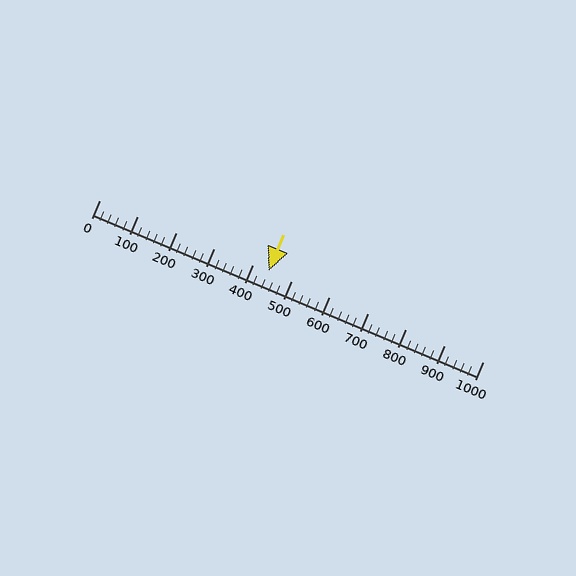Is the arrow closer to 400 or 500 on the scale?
The arrow is closer to 400.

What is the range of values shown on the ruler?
The ruler shows values from 0 to 1000.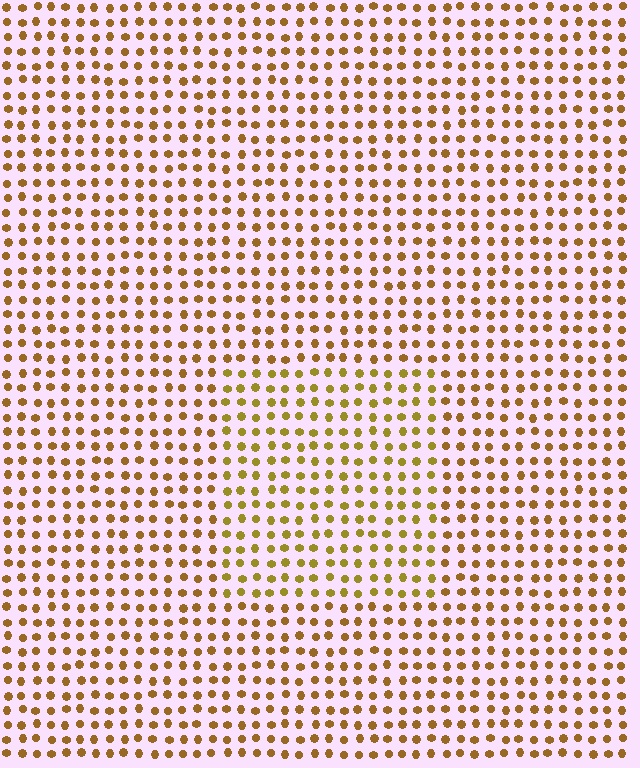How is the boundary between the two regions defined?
The boundary is defined purely by a slight shift in hue (about 19 degrees). Spacing, size, and orientation are identical on both sides.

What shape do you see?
I see a rectangle.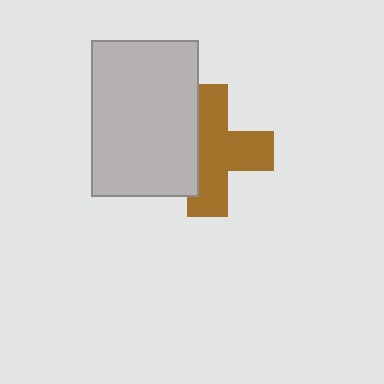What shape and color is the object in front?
The object in front is a light gray rectangle.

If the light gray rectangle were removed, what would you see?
You would see the complete brown cross.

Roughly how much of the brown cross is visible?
About half of it is visible (roughly 65%).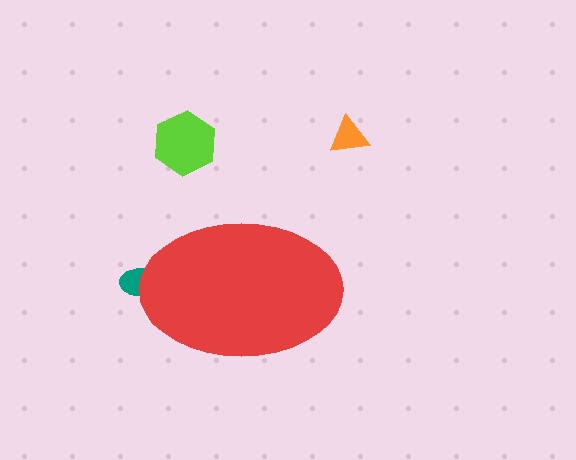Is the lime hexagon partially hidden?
No, the lime hexagon is fully visible.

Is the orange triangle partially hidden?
No, the orange triangle is fully visible.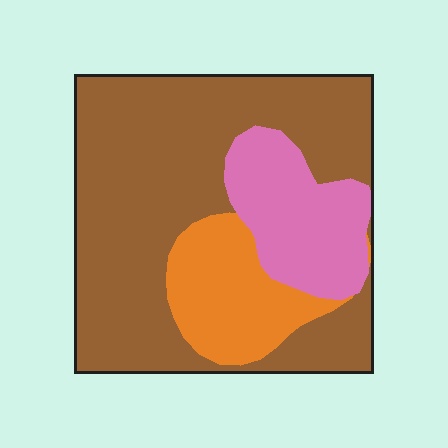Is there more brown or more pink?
Brown.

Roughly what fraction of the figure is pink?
Pink takes up less than a quarter of the figure.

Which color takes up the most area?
Brown, at roughly 65%.